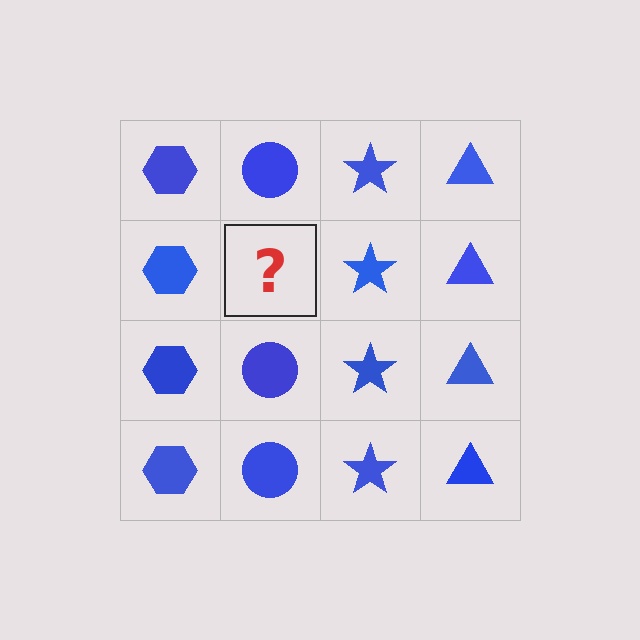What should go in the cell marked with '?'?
The missing cell should contain a blue circle.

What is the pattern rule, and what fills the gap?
The rule is that each column has a consistent shape. The gap should be filled with a blue circle.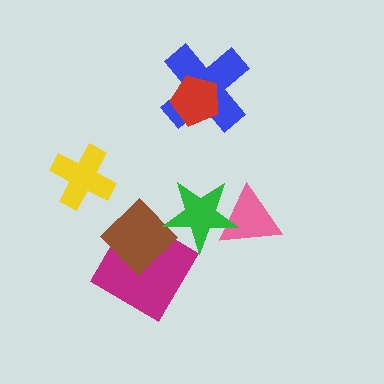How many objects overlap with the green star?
1 object overlaps with the green star.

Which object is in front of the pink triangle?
The green star is in front of the pink triangle.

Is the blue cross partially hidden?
Yes, it is partially covered by another shape.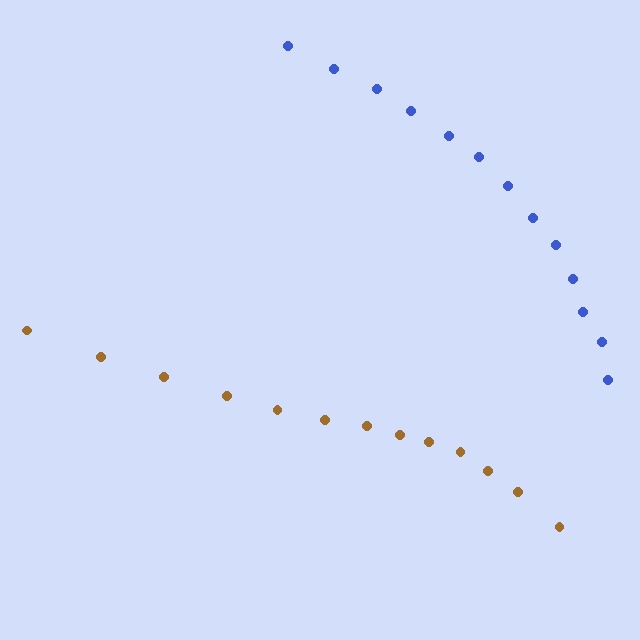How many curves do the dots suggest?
There are 2 distinct paths.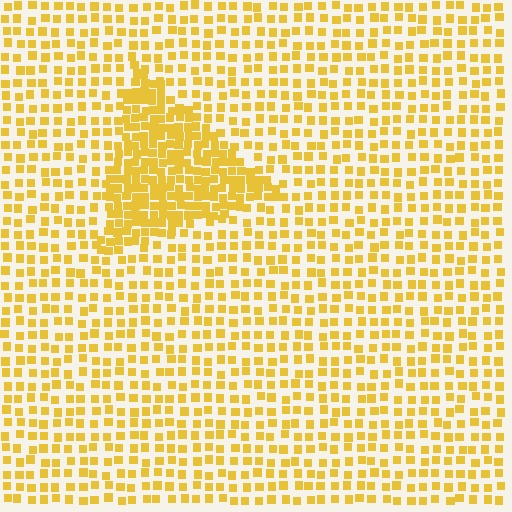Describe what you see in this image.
The image contains small yellow elements arranged at two different densities. A triangle-shaped region is visible where the elements are more densely packed than the surrounding area.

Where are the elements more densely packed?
The elements are more densely packed inside the triangle boundary.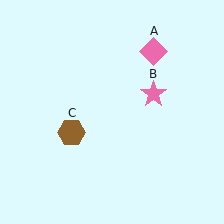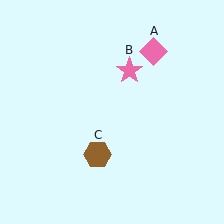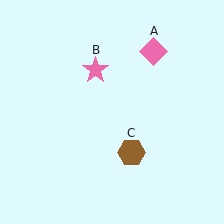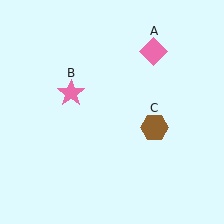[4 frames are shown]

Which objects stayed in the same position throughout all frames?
Pink diamond (object A) remained stationary.